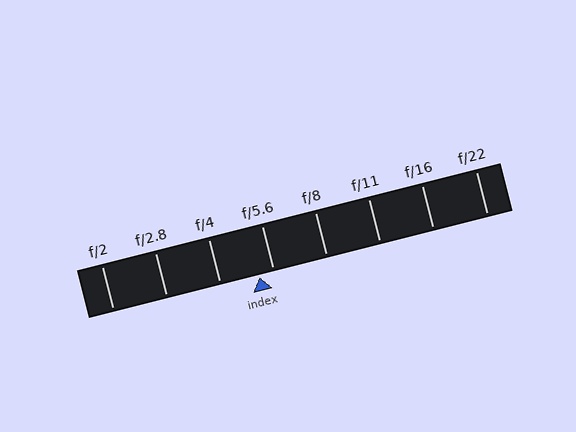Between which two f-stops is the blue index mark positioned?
The index mark is between f/4 and f/5.6.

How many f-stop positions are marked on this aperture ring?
There are 8 f-stop positions marked.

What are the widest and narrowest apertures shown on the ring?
The widest aperture shown is f/2 and the narrowest is f/22.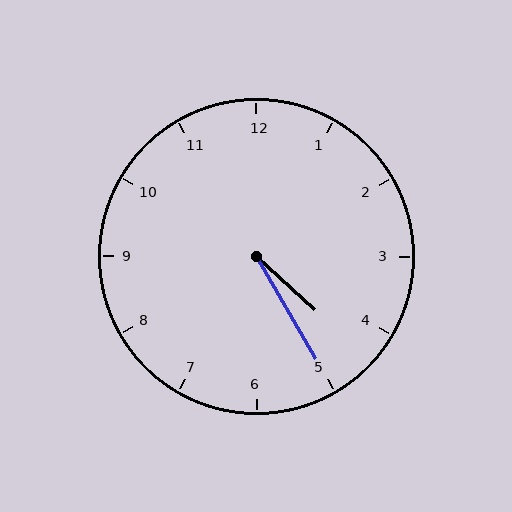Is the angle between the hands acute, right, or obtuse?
It is acute.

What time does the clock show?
4:25.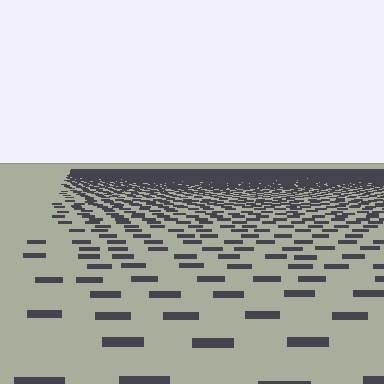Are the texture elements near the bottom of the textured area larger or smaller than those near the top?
Larger. Near the bottom, elements are closer to the viewer and appear at a bigger on-screen size.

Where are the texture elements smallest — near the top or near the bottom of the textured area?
Near the top.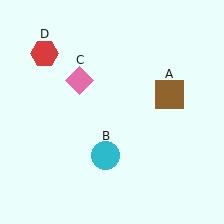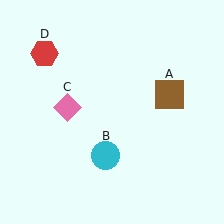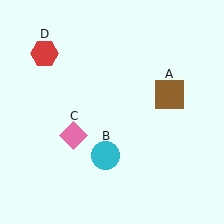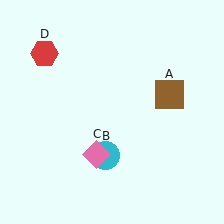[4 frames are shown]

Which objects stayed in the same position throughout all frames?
Brown square (object A) and cyan circle (object B) and red hexagon (object D) remained stationary.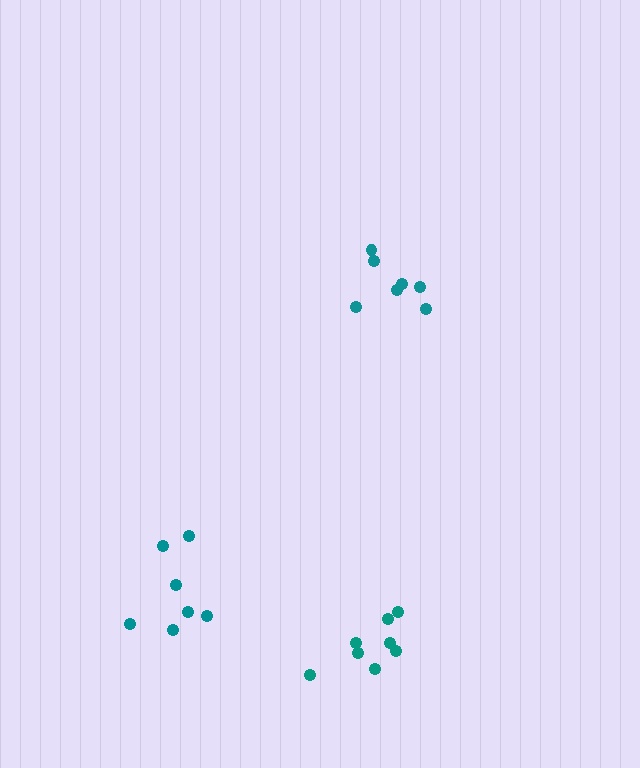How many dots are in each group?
Group 1: 7 dots, Group 2: 8 dots, Group 3: 7 dots (22 total).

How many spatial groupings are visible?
There are 3 spatial groupings.